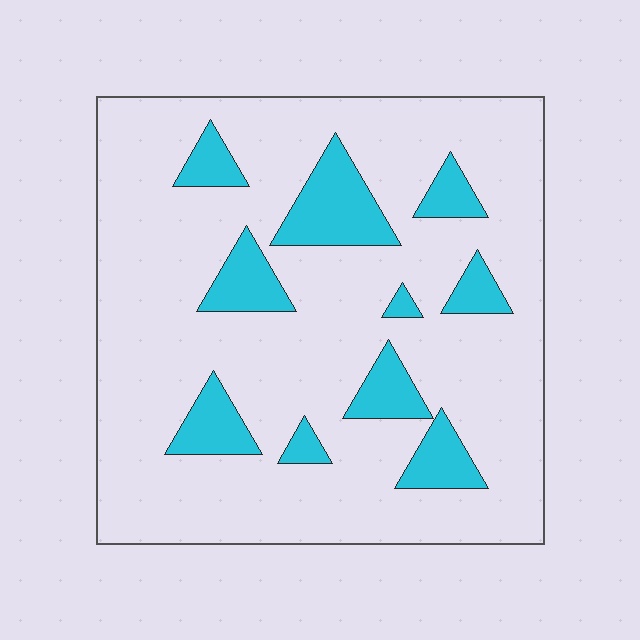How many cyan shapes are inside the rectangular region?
10.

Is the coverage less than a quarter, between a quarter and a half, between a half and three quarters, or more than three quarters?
Less than a quarter.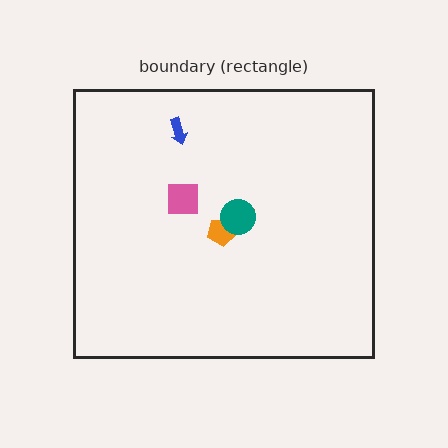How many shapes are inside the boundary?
5 inside, 0 outside.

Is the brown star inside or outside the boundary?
Inside.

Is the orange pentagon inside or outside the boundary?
Inside.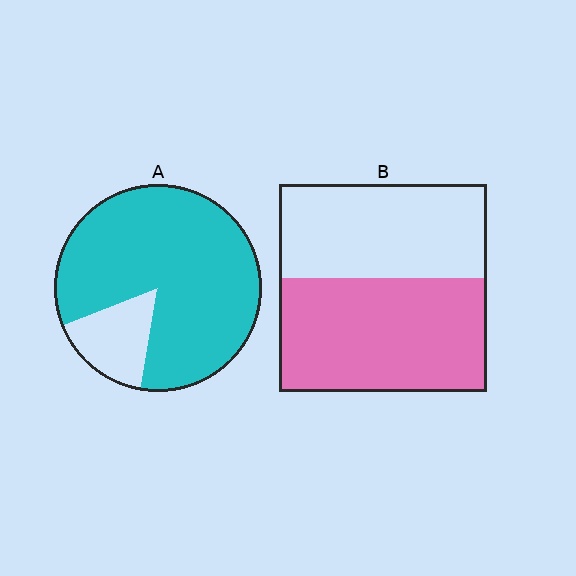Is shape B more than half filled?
Yes.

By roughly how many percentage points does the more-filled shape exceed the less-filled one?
By roughly 30 percentage points (A over B).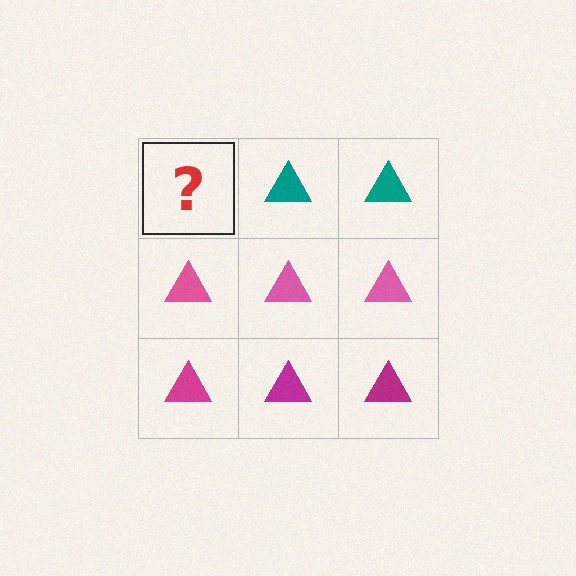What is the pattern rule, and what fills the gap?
The rule is that each row has a consistent color. The gap should be filled with a teal triangle.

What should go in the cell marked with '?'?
The missing cell should contain a teal triangle.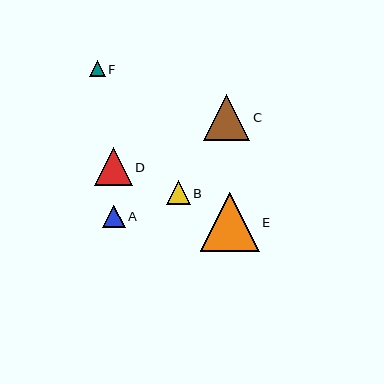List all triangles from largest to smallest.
From largest to smallest: E, C, D, B, A, F.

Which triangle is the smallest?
Triangle F is the smallest with a size of approximately 16 pixels.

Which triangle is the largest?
Triangle E is the largest with a size of approximately 59 pixels.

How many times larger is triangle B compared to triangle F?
Triangle B is approximately 1.5 times the size of triangle F.